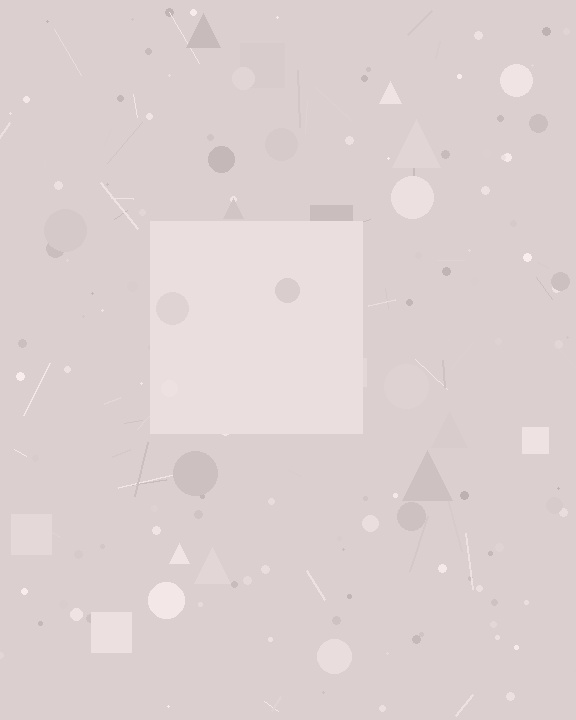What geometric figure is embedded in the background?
A square is embedded in the background.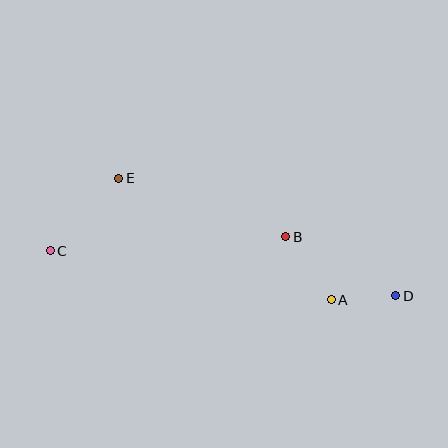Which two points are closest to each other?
Points A and D are closest to each other.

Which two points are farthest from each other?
Points C and D are farthest from each other.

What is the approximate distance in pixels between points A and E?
The distance between A and E is approximately 244 pixels.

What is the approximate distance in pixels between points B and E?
The distance between B and E is approximately 177 pixels.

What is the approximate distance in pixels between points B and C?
The distance between B and C is approximately 236 pixels.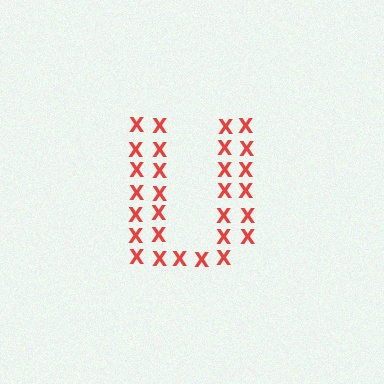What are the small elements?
The small elements are letter X's.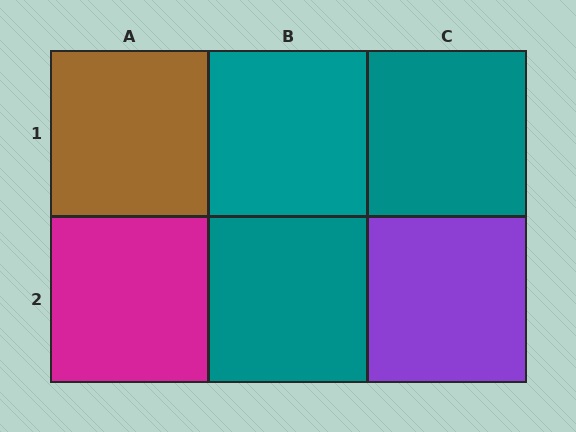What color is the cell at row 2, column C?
Purple.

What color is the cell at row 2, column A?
Magenta.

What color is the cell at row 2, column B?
Teal.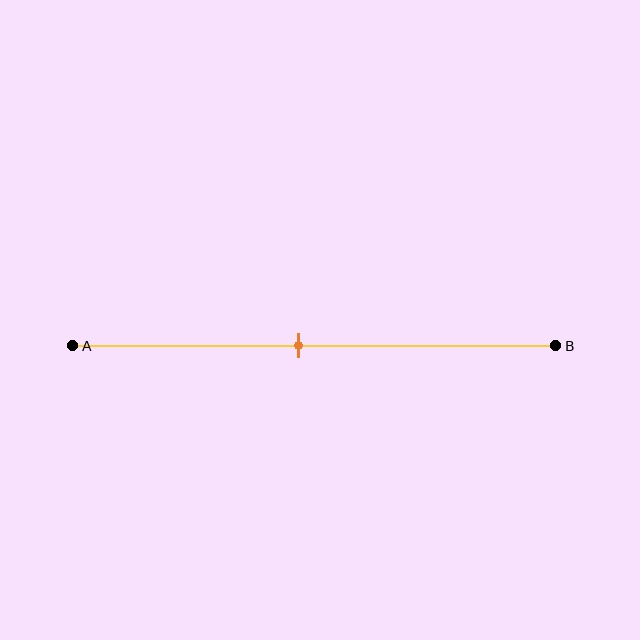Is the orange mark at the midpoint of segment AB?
No, the mark is at about 45% from A, not at the 50% midpoint.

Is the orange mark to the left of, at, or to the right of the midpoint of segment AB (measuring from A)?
The orange mark is to the left of the midpoint of segment AB.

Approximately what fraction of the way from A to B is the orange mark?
The orange mark is approximately 45% of the way from A to B.